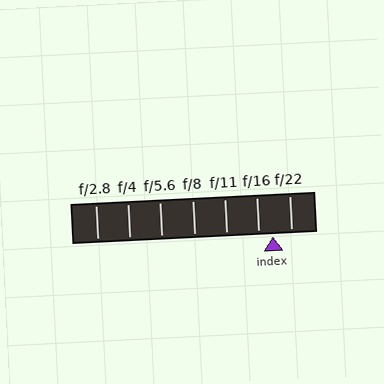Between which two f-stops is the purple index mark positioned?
The index mark is between f/16 and f/22.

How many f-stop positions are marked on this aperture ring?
There are 7 f-stop positions marked.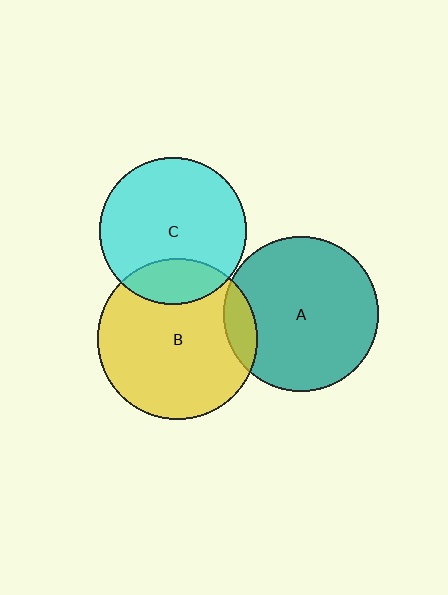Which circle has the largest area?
Circle B (yellow).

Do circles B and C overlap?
Yes.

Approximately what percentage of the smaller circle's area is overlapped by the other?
Approximately 20%.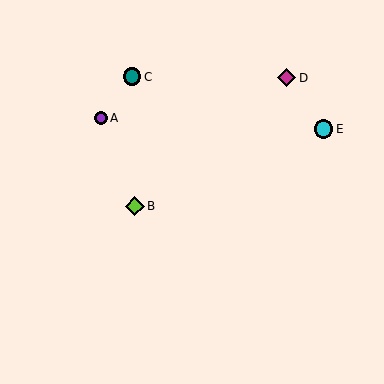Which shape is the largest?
The lime diamond (labeled B) is the largest.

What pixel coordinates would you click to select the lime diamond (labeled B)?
Click at (135, 206) to select the lime diamond B.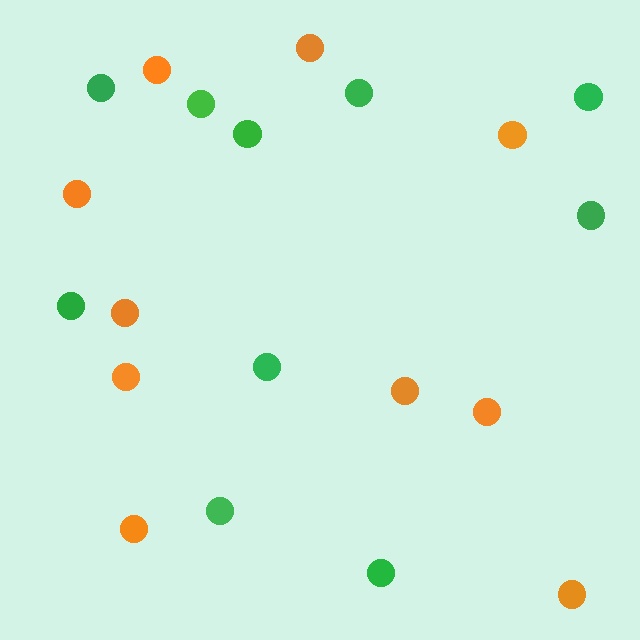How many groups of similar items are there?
There are 2 groups: one group of orange circles (10) and one group of green circles (10).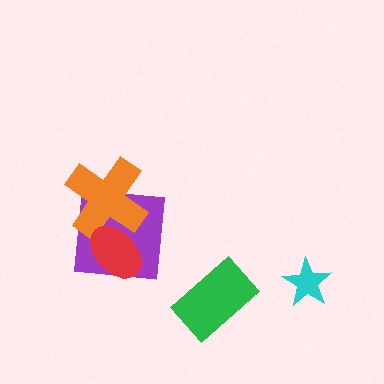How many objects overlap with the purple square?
2 objects overlap with the purple square.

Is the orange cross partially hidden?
Yes, it is partially covered by another shape.